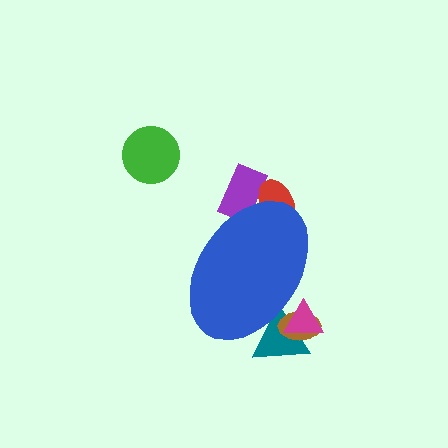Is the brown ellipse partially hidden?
Yes, the brown ellipse is partially hidden behind the blue ellipse.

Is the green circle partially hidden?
No, the green circle is fully visible.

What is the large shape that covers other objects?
A blue ellipse.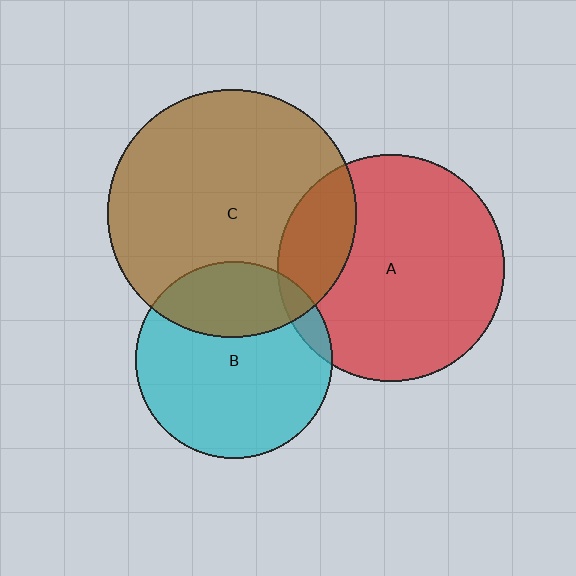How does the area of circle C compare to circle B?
Approximately 1.6 times.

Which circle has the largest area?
Circle C (brown).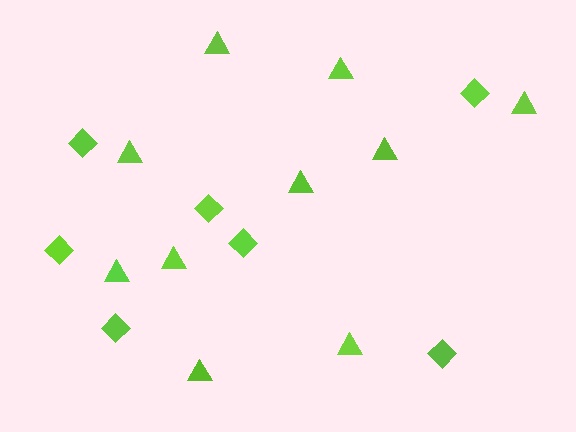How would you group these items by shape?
There are 2 groups: one group of diamonds (7) and one group of triangles (10).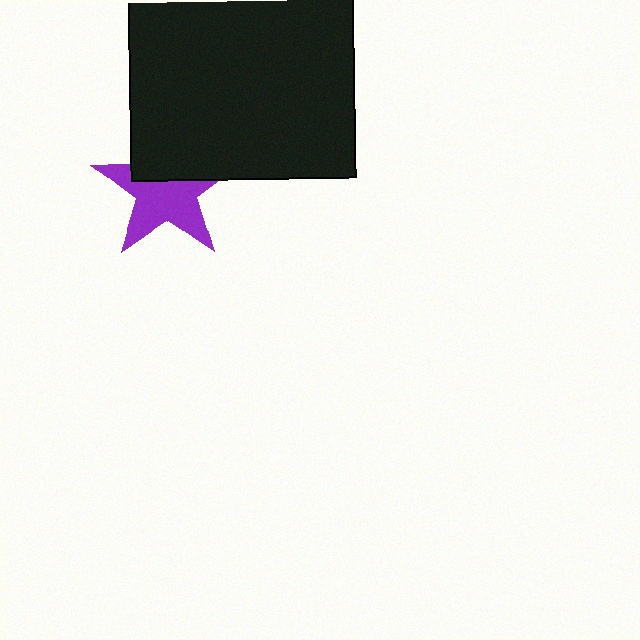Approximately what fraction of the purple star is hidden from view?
Roughly 38% of the purple star is hidden behind the black rectangle.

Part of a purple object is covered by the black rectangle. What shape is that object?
It is a star.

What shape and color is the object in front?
The object in front is a black rectangle.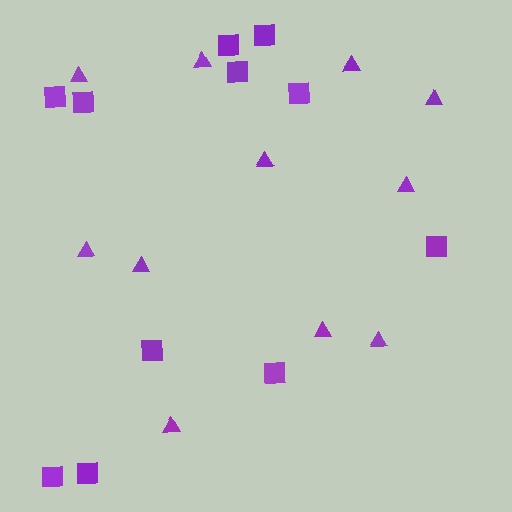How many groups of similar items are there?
There are 2 groups: one group of squares (11) and one group of triangles (11).